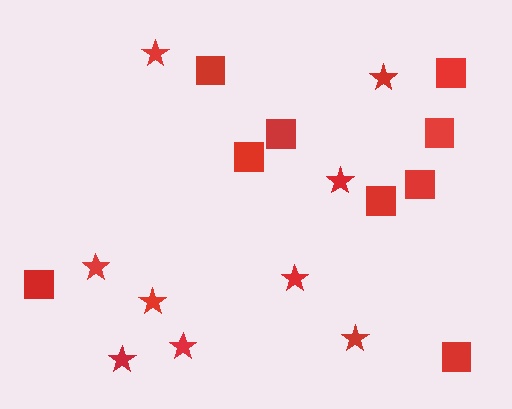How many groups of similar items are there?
There are 2 groups: one group of squares (9) and one group of stars (9).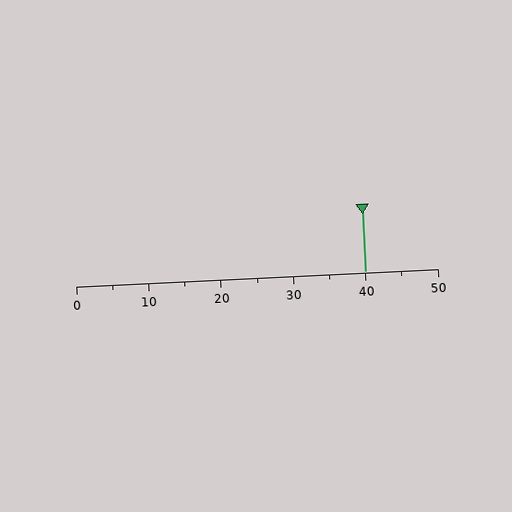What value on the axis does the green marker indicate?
The marker indicates approximately 40.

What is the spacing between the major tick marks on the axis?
The major ticks are spaced 10 apart.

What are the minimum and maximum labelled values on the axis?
The axis runs from 0 to 50.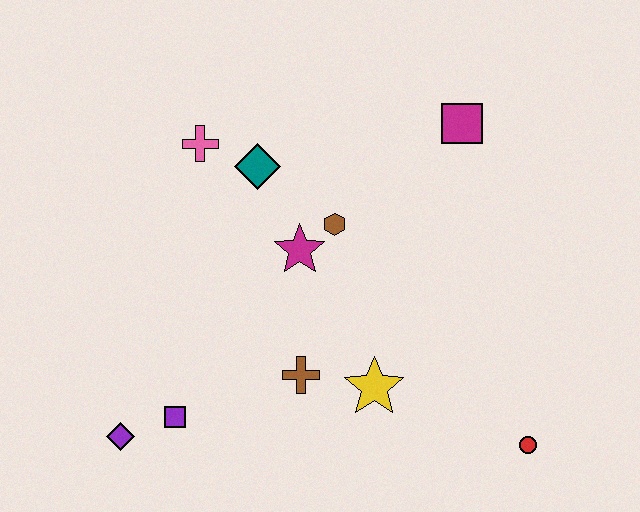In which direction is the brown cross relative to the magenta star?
The brown cross is below the magenta star.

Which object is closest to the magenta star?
The brown hexagon is closest to the magenta star.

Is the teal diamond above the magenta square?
No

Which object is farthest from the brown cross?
The magenta square is farthest from the brown cross.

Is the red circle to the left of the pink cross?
No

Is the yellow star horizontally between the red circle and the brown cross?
Yes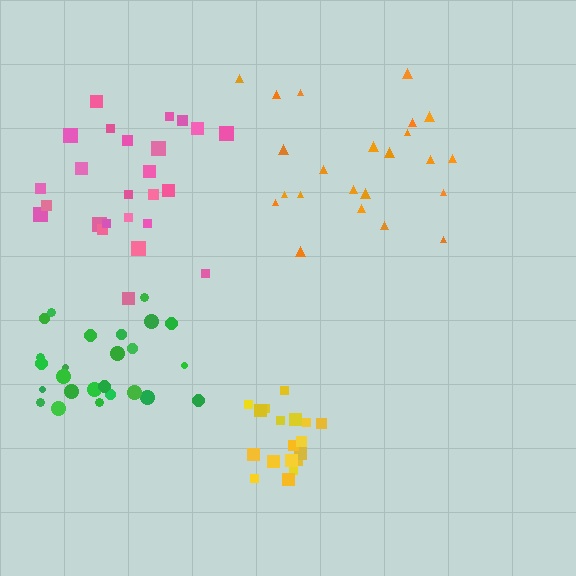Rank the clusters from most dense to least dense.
yellow, green, orange, pink.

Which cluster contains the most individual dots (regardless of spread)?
Pink (25).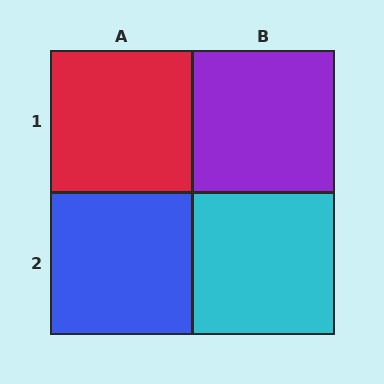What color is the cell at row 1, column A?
Red.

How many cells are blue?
1 cell is blue.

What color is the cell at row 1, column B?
Purple.